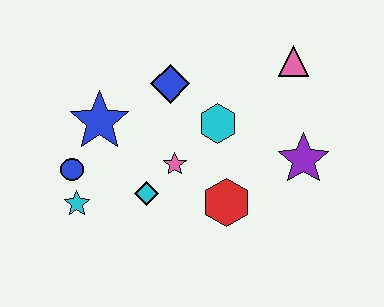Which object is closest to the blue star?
The blue circle is closest to the blue star.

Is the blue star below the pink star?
No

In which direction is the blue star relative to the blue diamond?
The blue star is to the left of the blue diamond.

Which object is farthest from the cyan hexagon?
The cyan star is farthest from the cyan hexagon.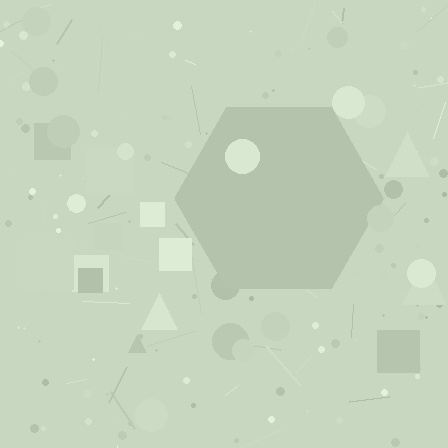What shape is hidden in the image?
A hexagon is hidden in the image.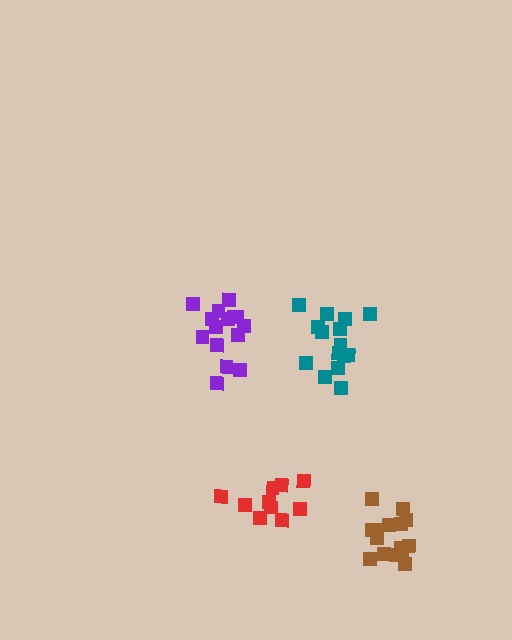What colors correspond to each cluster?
The clusters are colored: red, brown, purple, teal.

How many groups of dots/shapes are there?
There are 4 groups.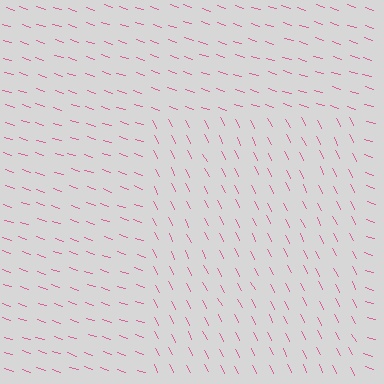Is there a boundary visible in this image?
Yes, there is a texture boundary formed by a change in line orientation.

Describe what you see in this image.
The image is filled with small pink line segments. A rectangle region in the image has lines oriented differently from the surrounding lines, creating a visible texture boundary.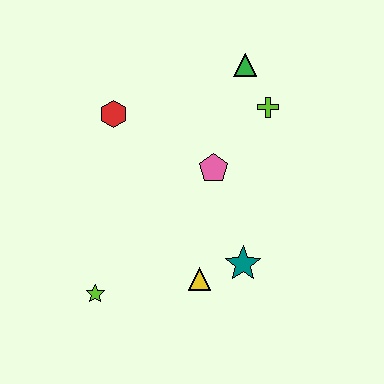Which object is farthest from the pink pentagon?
The lime star is farthest from the pink pentagon.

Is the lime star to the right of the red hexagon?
No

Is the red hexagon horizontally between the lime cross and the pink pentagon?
No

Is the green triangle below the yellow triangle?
No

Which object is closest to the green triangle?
The lime cross is closest to the green triangle.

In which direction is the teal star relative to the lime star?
The teal star is to the right of the lime star.